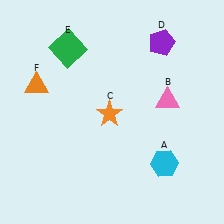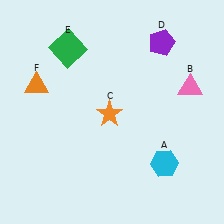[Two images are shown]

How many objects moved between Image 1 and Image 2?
1 object moved between the two images.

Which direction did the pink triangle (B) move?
The pink triangle (B) moved right.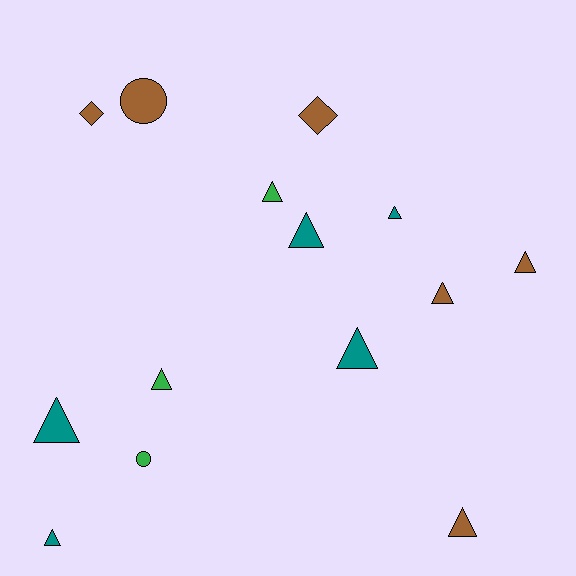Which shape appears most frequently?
Triangle, with 10 objects.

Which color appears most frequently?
Brown, with 6 objects.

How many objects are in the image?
There are 14 objects.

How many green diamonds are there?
There are no green diamonds.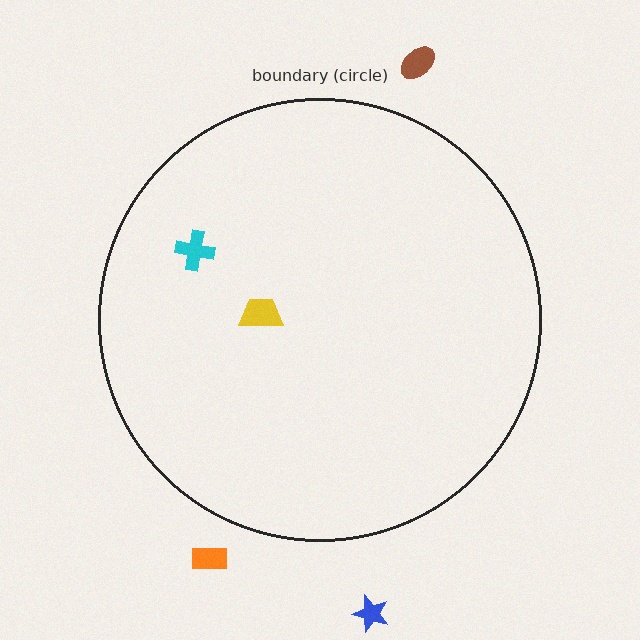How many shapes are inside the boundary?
2 inside, 3 outside.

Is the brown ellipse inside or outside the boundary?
Outside.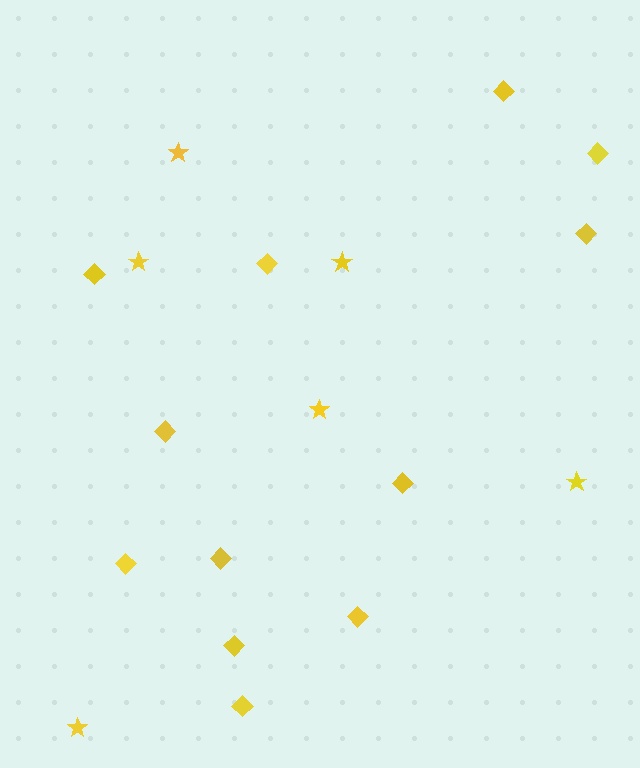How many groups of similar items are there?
There are 2 groups: one group of stars (6) and one group of diamonds (12).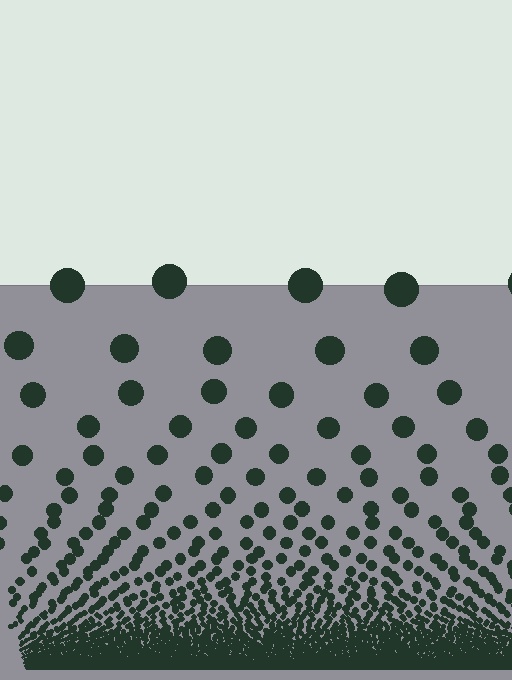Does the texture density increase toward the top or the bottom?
Density increases toward the bottom.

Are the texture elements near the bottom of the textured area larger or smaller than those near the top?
Smaller. The gradient is inverted — elements near the bottom are smaller and denser.